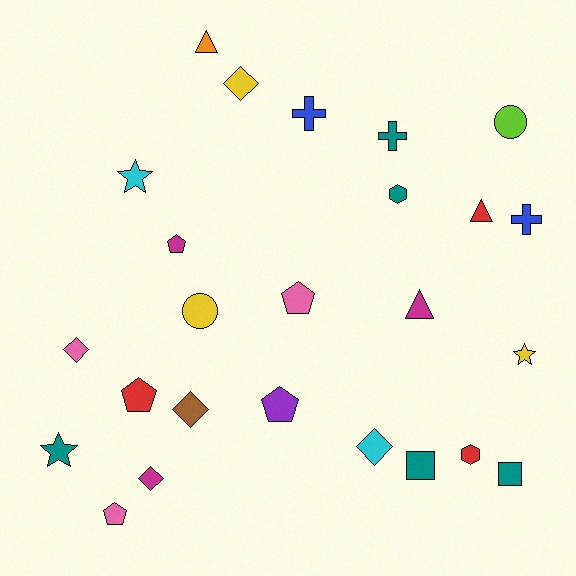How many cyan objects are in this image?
There are 2 cyan objects.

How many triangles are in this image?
There are 3 triangles.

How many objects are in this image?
There are 25 objects.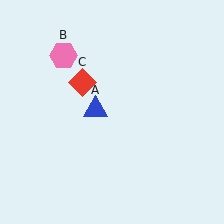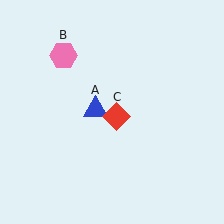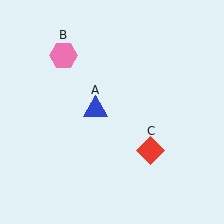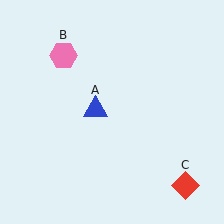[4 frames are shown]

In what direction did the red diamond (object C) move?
The red diamond (object C) moved down and to the right.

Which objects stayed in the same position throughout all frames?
Blue triangle (object A) and pink hexagon (object B) remained stationary.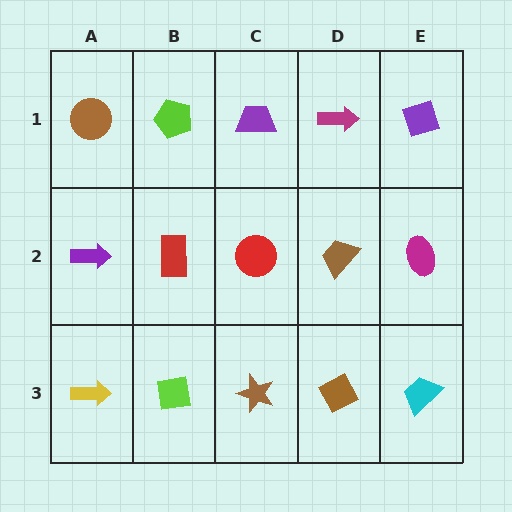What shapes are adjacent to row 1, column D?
A brown trapezoid (row 2, column D), a purple trapezoid (row 1, column C), a purple diamond (row 1, column E).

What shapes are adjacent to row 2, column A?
A brown circle (row 1, column A), a yellow arrow (row 3, column A), a red rectangle (row 2, column B).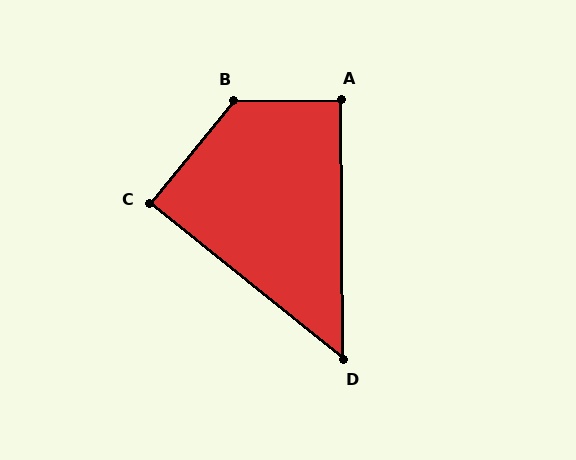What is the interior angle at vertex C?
Approximately 90 degrees (approximately right).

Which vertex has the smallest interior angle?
D, at approximately 51 degrees.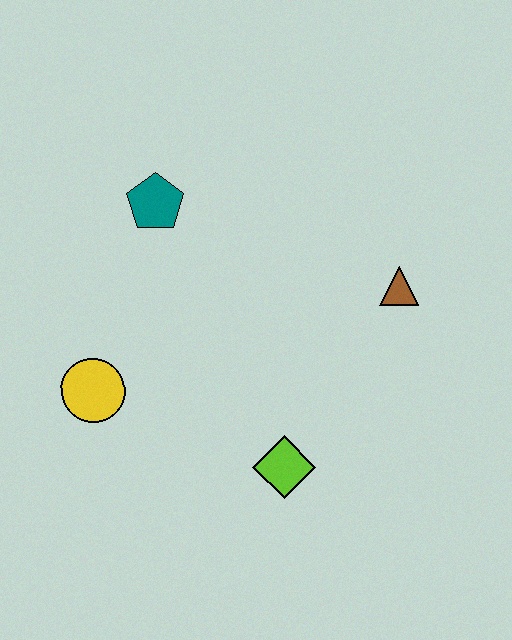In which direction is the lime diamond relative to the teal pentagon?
The lime diamond is below the teal pentagon.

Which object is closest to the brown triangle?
The lime diamond is closest to the brown triangle.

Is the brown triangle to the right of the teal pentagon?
Yes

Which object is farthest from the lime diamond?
The teal pentagon is farthest from the lime diamond.